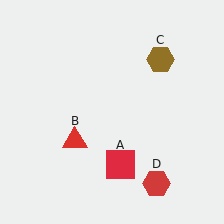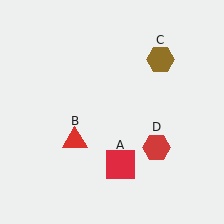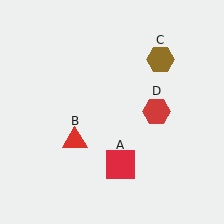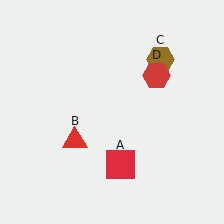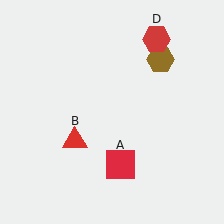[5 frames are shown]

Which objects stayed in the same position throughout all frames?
Red square (object A) and red triangle (object B) and brown hexagon (object C) remained stationary.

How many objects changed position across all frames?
1 object changed position: red hexagon (object D).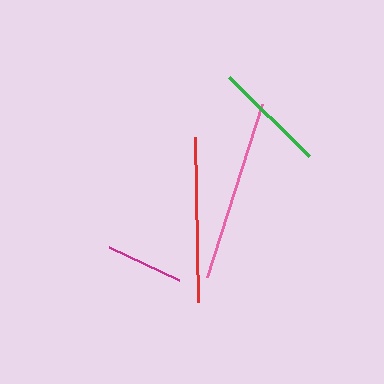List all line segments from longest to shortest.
From longest to shortest: pink, red, green, magenta.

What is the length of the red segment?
The red segment is approximately 166 pixels long.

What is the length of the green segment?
The green segment is approximately 113 pixels long.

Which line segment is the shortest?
The magenta line is the shortest at approximately 78 pixels.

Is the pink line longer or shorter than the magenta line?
The pink line is longer than the magenta line.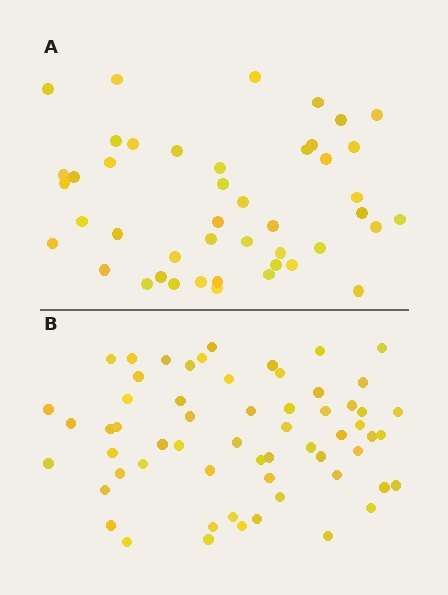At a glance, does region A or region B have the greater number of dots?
Region B (the bottom region) has more dots.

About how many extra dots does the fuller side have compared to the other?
Region B has approximately 15 more dots than region A.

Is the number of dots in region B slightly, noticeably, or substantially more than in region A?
Region B has noticeably more, but not dramatically so. The ratio is roughly 1.3 to 1.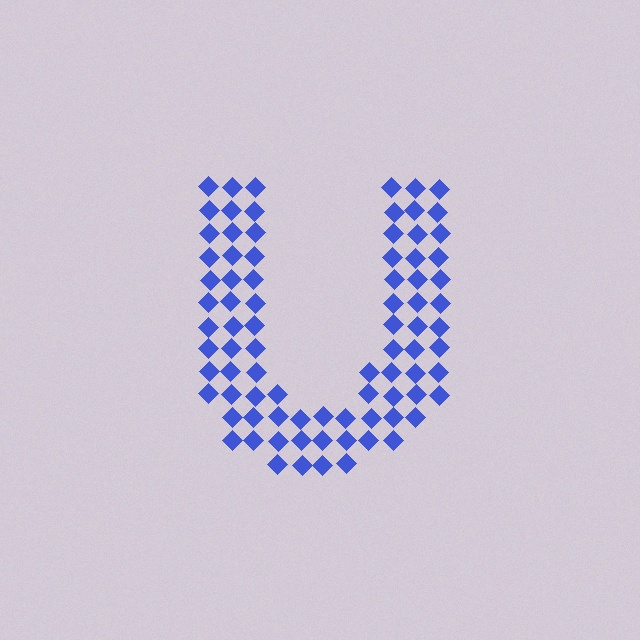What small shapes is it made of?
It is made of small diamonds.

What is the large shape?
The large shape is the letter U.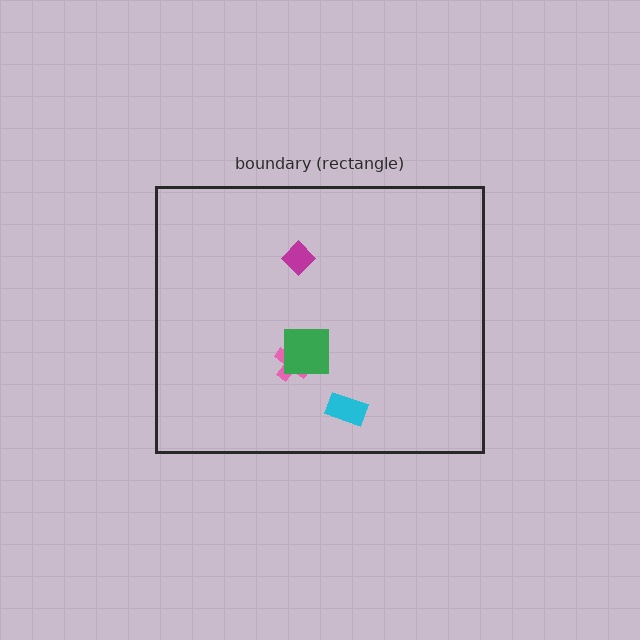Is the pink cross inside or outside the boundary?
Inside.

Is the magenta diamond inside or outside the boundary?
Inside.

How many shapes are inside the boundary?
4 inside, 0 outside.